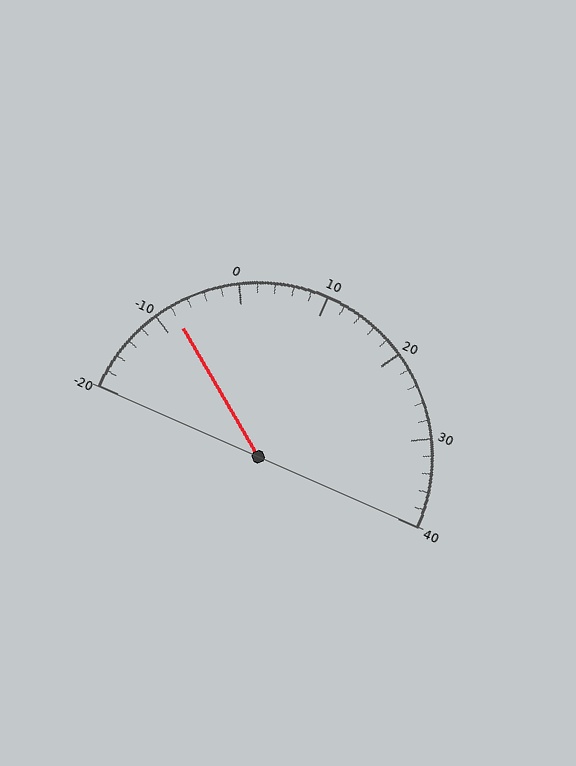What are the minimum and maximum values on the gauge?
The gauge ranges from -20 to 40.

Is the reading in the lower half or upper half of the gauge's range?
The reading is in the lower half of the range (-20 to 40).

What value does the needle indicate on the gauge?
The needle indicates approximately -8.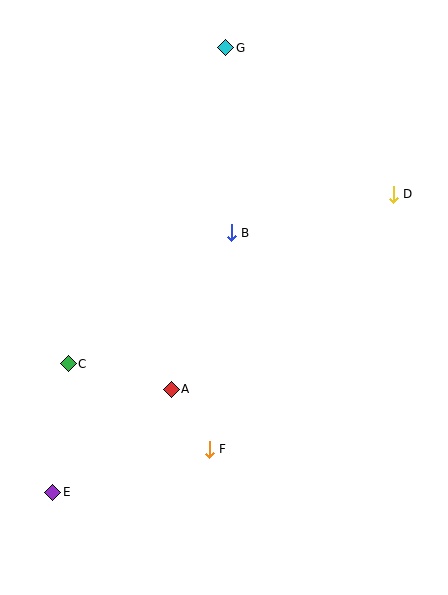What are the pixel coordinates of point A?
Point A is at (171, 389).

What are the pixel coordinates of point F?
Point F is at (209, 449).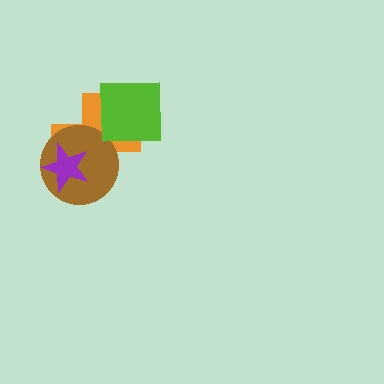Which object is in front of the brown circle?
The purple star is in front of the brown circle.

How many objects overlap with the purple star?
2 objects overlap with the purple star.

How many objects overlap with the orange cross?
3 objects overlap with the orange cross.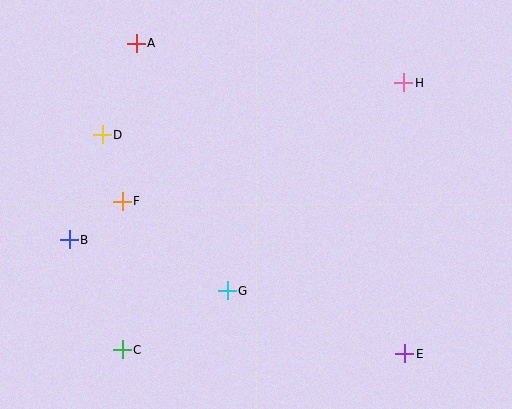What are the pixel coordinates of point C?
Point C is at (122, 350).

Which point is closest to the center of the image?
Point G at (227, 291) is closest to the center.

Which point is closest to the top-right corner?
Point H is closest to the top-right corner.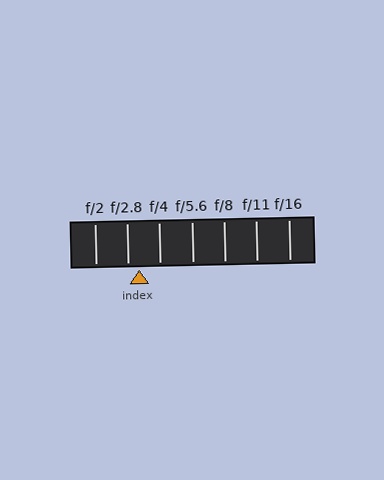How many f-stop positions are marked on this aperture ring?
There are 7 f-stop positions marked.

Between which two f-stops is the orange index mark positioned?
The index mark is between f/2.8 and f/4.